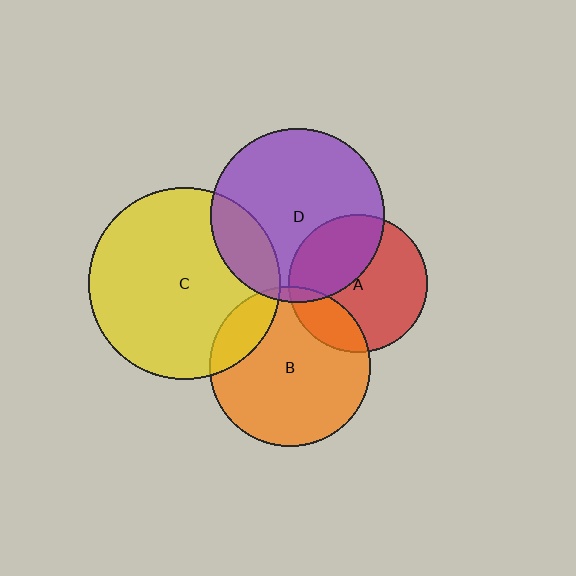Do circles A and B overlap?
Yes.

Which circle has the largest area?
Circle C (yellow).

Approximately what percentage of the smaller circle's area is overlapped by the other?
Approximately 20%.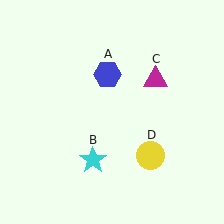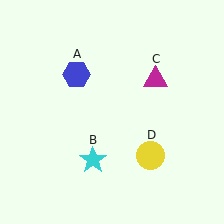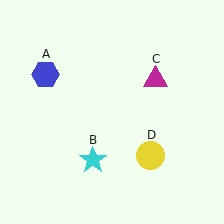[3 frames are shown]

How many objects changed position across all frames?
1 object changed position: blue hexagon (object A).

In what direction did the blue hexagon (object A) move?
The blue hexagon (object A) moved left.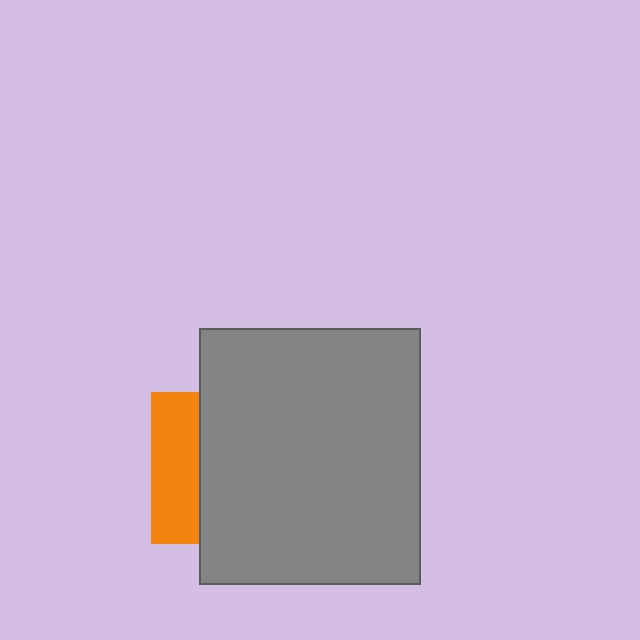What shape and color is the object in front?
The object in front is a gray rectangle.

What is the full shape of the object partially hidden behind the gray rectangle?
The partially hidden object is an orange square.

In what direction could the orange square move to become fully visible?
The orange square could move left. That would shift it out from behind the gray rectangle entirely.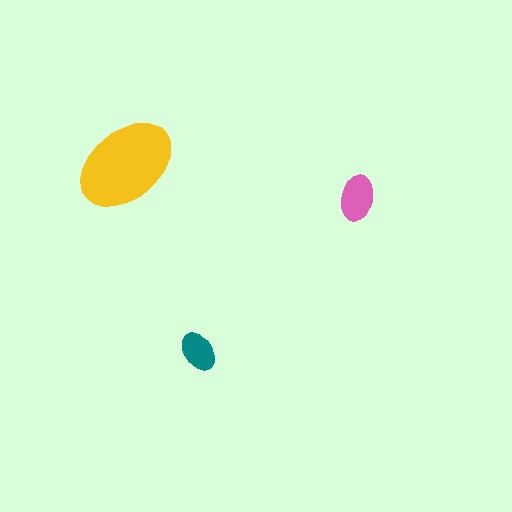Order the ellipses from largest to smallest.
the yellow one, the pink one, the teal one.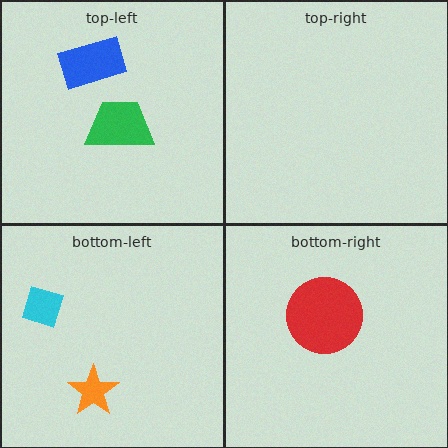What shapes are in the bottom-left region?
The orange star, the cyan diamond.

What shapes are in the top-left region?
The green trapezoid, the blue rectangle.